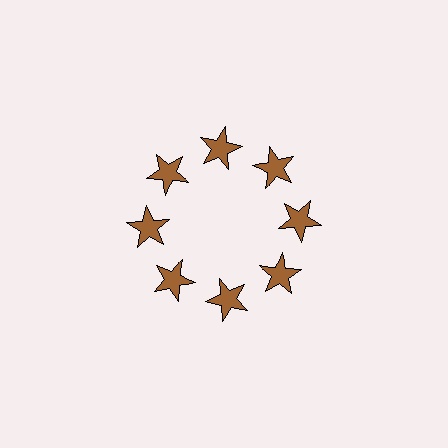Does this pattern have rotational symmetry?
Yes, this pattern has 8-fold rotational symmetry. It looks the same after rotating 45 degrees around the center.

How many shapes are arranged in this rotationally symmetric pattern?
There are 8 shapes, arranged in 8 groups of 1.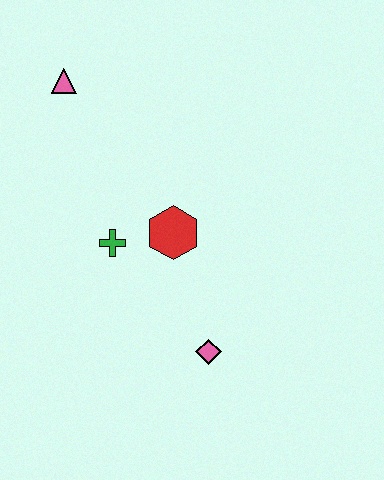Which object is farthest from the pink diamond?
The pink triangle is farthest from the pink diamond.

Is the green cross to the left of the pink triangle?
No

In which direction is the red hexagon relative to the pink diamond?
The red hexagon is above the pink diamond.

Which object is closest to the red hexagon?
The green cross is closest to the red hexagon.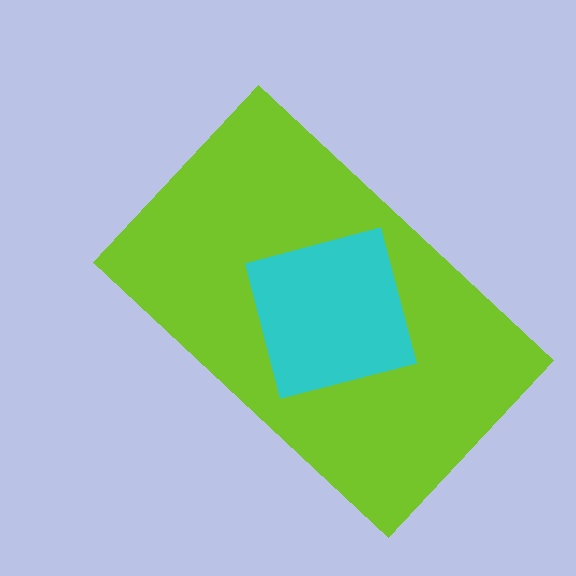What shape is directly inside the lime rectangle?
The cyan square.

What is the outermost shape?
The lime rectangle.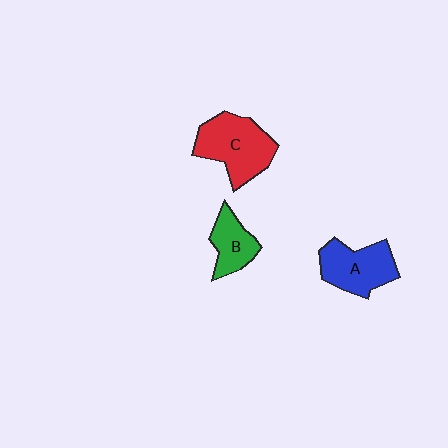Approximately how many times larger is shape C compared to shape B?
Approximately 1.8 times.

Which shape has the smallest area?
Shape B (green).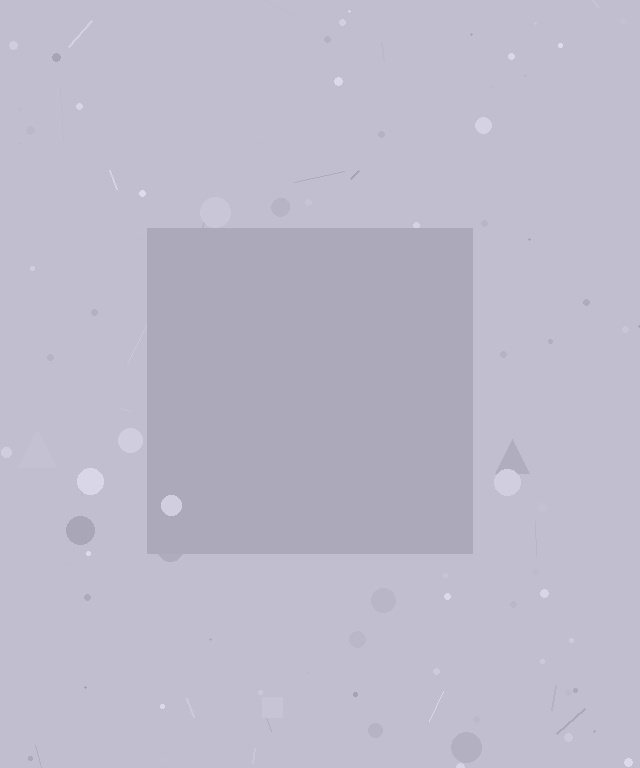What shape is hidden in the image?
A square is hidden in the image.